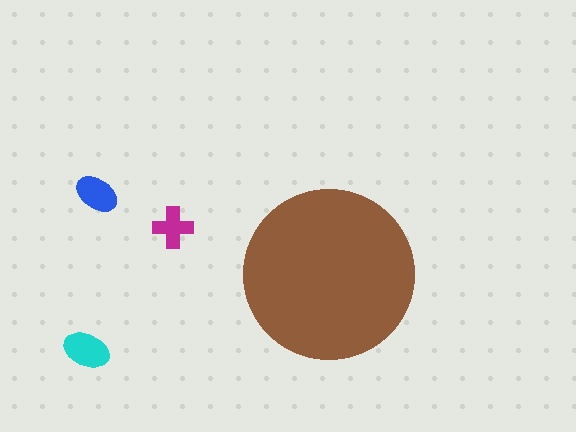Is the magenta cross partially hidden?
No, the magenta cross is fully visible.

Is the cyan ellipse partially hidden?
No, the cyan ellipse is fully visible.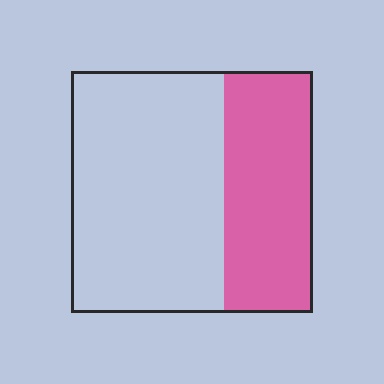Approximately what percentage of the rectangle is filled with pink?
Approximately 35%.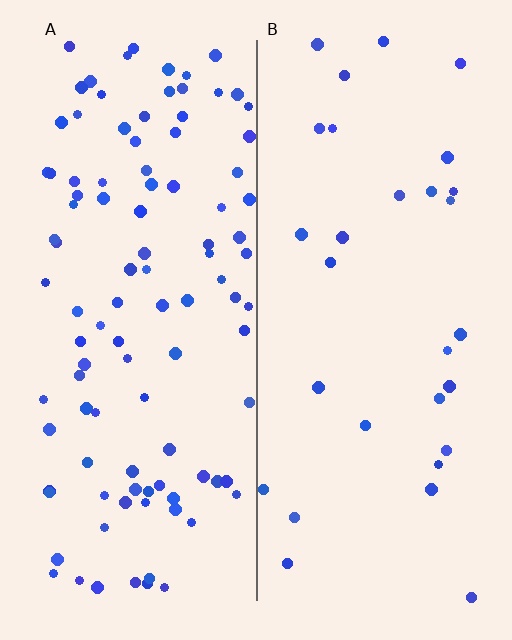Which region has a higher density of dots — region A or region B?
A (the left).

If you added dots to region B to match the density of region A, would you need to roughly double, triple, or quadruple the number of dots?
Approximately triple.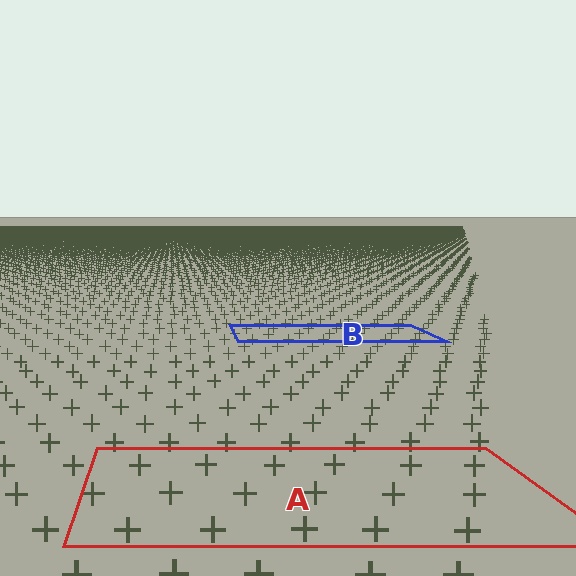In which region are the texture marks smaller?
The texture marks are smaller in region B, because it is farther away.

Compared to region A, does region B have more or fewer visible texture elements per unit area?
Region B has more texture elements per unit area — they are packed more densely because it is farther away.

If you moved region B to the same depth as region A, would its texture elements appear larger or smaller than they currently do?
They would appear larger. At a closer depth, the same texture elements are projected at a bigger on-screen size.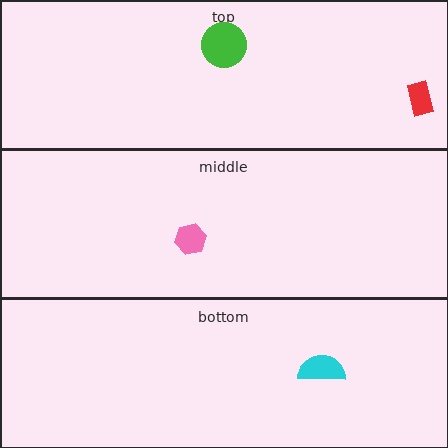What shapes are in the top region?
The green circle, the red rectangle.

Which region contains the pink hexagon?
The middle region.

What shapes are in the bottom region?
The cyan semicircle.